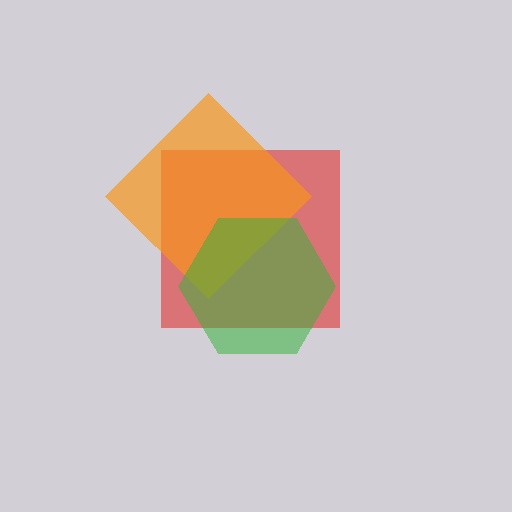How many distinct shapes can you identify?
There are 3 distinct shapes: a red square, an orange diamond, a green hexagon.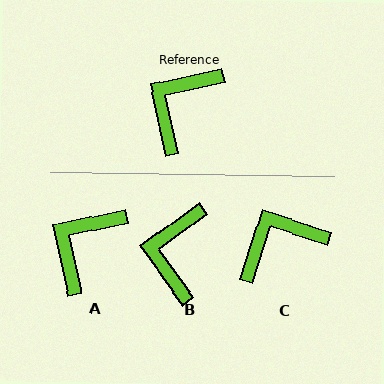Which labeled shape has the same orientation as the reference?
A.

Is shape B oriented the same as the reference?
No, it is off by about 24 degrees.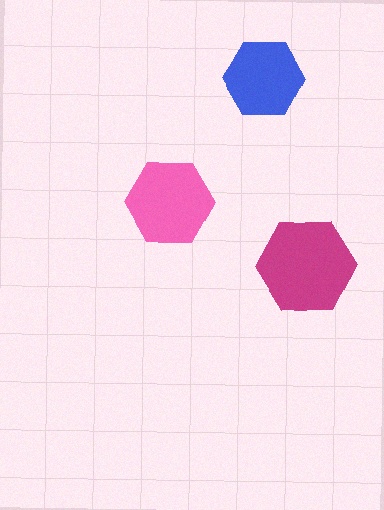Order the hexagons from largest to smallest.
the magenta one, the pink one, the blue one.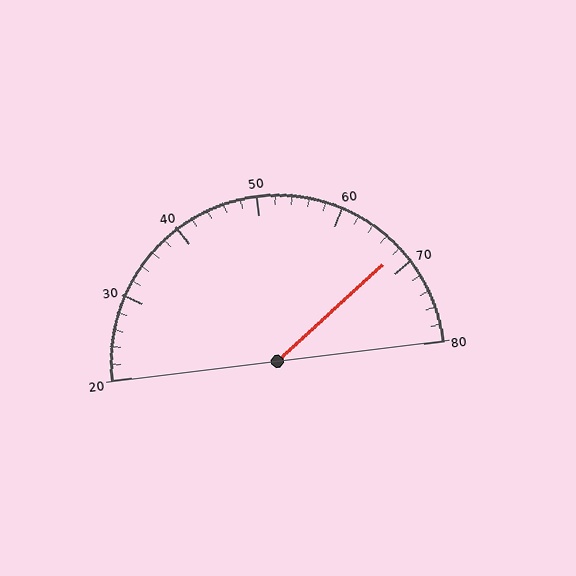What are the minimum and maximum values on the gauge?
The gauge ranges from 20 to 80.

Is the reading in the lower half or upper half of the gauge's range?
The reading is in the upper half of the range (20 to 80).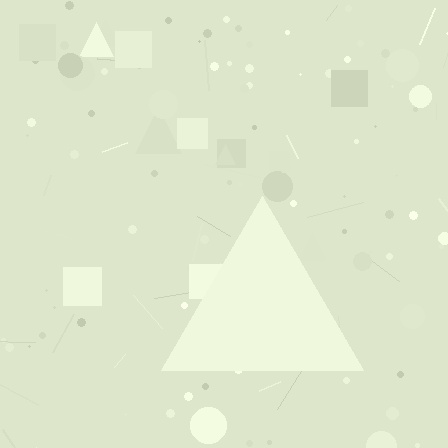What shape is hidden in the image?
A triangle is hidden in the image.